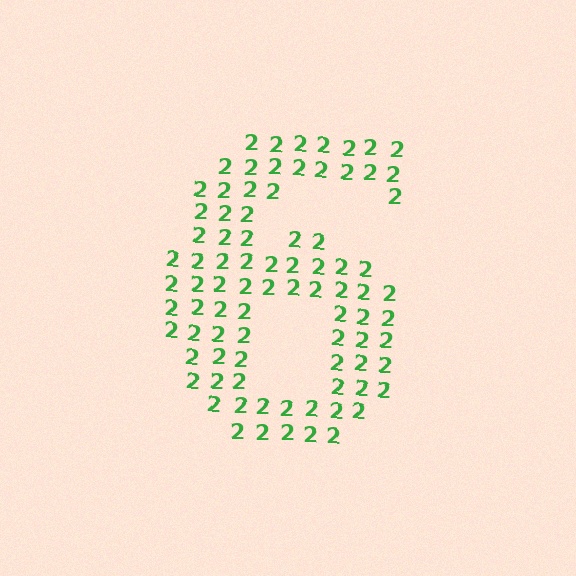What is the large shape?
The large shape is the digit 6.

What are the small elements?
The small elements are digit 2's.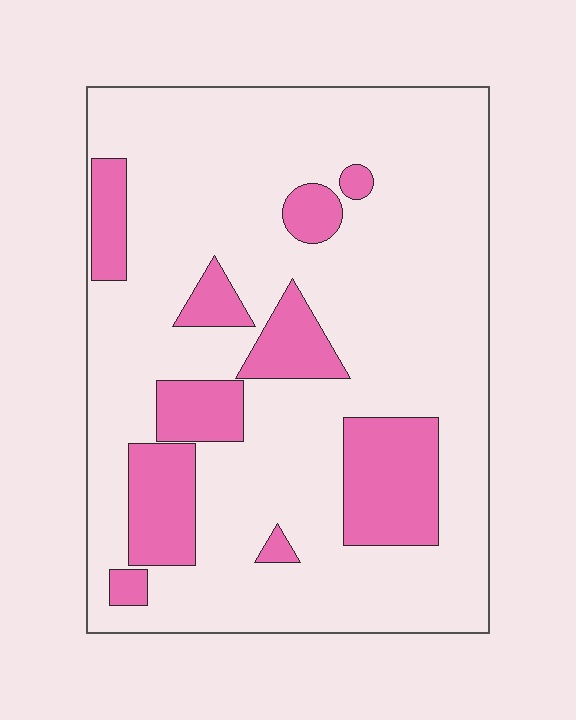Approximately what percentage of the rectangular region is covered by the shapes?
Approximately 20%.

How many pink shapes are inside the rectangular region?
10.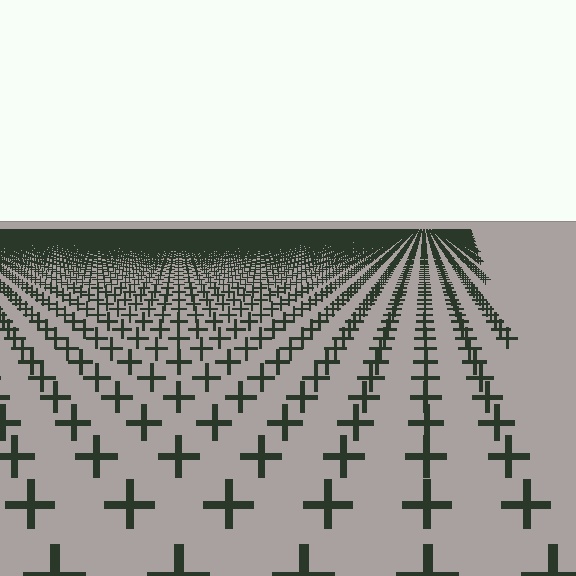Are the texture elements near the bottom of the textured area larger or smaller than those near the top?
Larger. Near the bottom, elements are closer to the viewer and appear at a bigger on-screen size.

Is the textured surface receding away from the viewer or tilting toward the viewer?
The surface is receding away from the viewer. Texture elements get smaller and denser toward the top.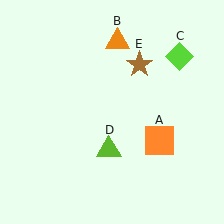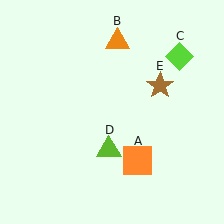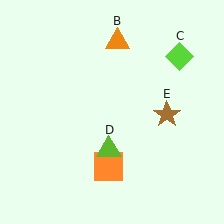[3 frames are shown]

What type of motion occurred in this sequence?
The orange square (object A), brown star (object E) rotated clockwise around the center of the scene.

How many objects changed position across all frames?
2 objects changed position: orange square (object A), brown star (object E).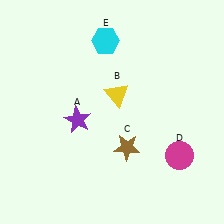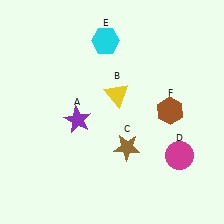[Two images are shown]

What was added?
A brown hexagon (F) was added in Image 2.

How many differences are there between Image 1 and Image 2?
There is 1 difference between the two images.